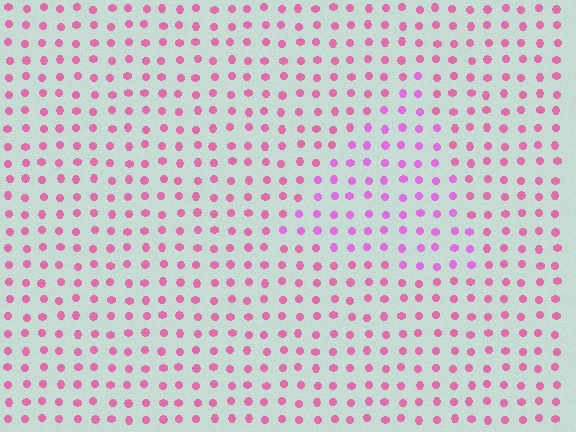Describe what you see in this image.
The image is filled with small pink elements in a uniform arrangement. A triangle-shaped region is visible where the elements are tinted to a slightly different hue, forming a subtle color boundary.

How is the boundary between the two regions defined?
The boundary is defined purely by a slight shift in hue (about 28 degrees). Spacing, size, and orientation are identical on both sides.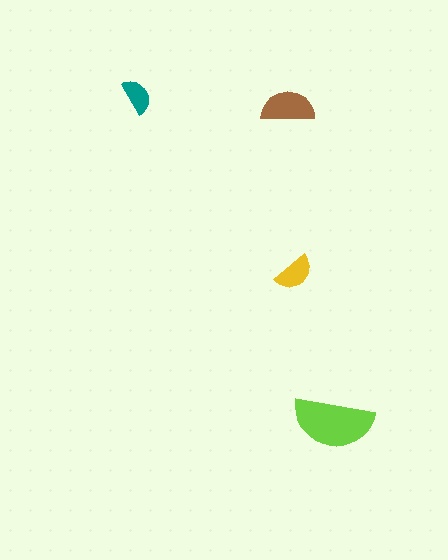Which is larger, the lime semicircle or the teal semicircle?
The lime one.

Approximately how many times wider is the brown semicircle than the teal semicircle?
About 1.5 times wider.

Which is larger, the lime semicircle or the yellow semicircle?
The lime one.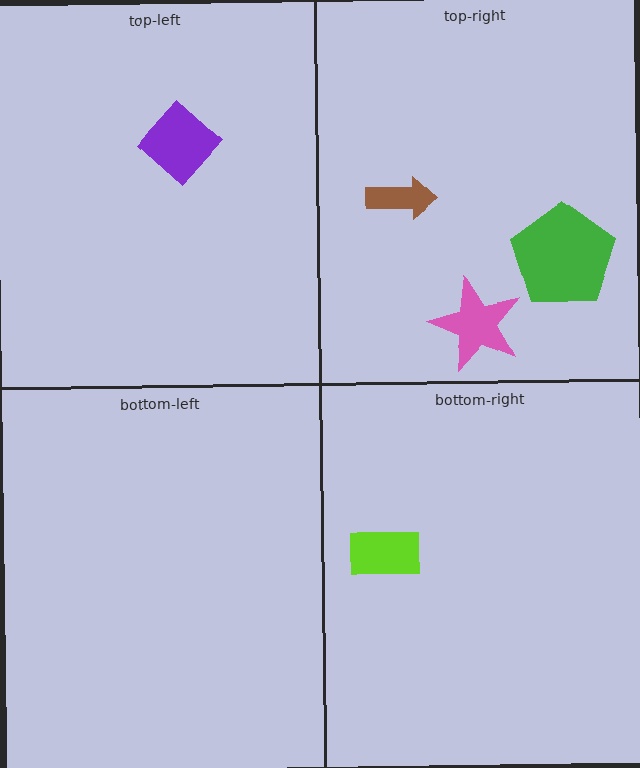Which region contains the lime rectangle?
The bottom-right region.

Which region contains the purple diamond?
The top-left region.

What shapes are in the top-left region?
The purple diamond.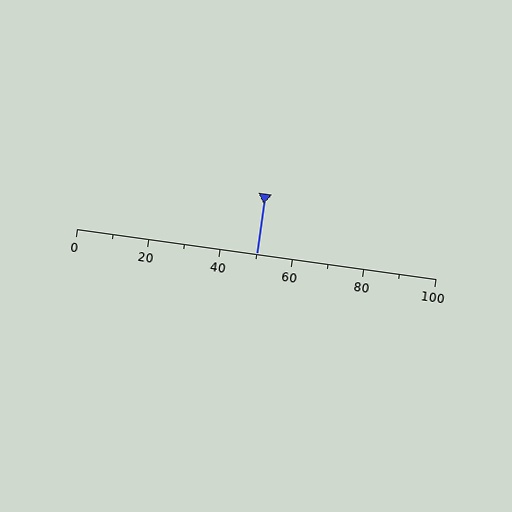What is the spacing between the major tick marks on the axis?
The major ticks are spaced 20 apart.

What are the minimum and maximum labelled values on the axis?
The axis runs from 0 to 100.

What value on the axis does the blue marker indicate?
The marker indicates approximately 50.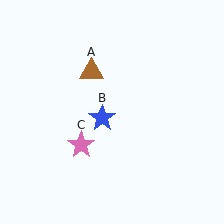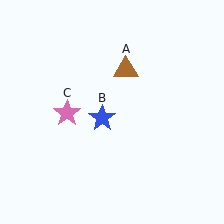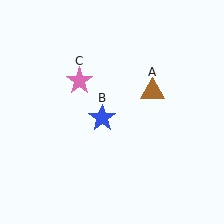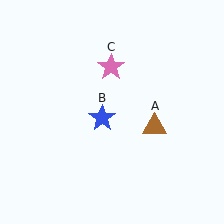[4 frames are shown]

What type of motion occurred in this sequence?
The brown triangle (object A), pink star (object C) rotated clockwise around the center of the scene.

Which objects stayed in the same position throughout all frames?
Blue star (object B) remained stationary.